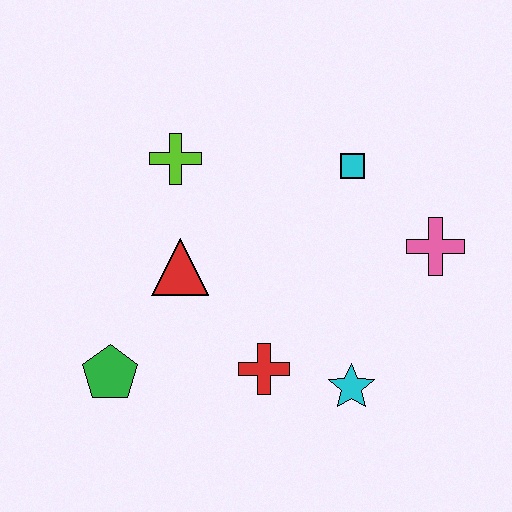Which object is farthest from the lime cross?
The cyan star is farthest from the lime cross.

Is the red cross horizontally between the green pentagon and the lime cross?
No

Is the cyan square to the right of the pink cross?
No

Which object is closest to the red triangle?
The lime cross is closest to the red triangle.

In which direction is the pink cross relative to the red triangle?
The pink cross is to the right of the red triangle.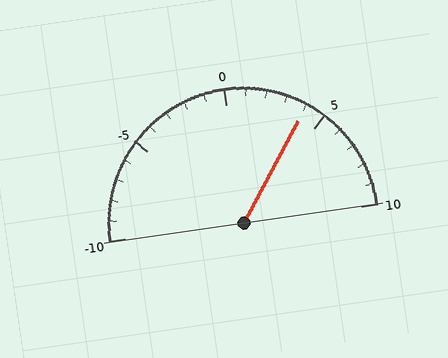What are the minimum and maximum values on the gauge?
The gauge ranges from -10 to 10.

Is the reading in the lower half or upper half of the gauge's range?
The reading is in the upper half of the range (-10 to 10).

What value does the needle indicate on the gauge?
The needle indicates approximately 4.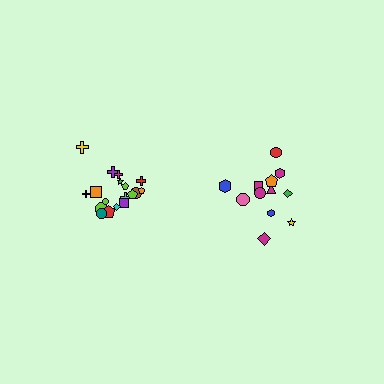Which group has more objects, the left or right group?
The left group.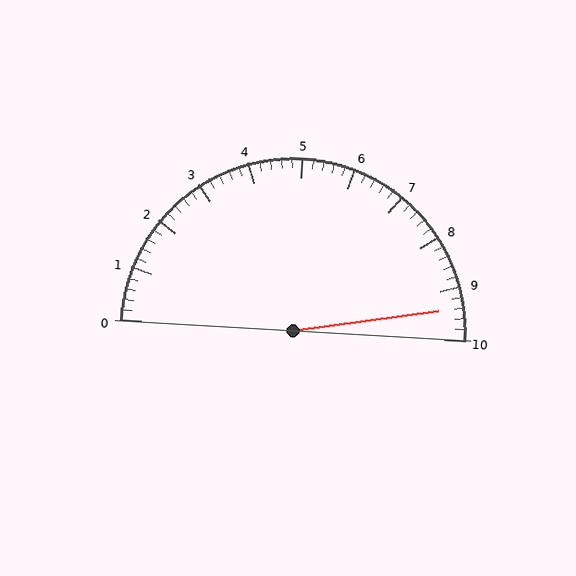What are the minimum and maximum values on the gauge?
The gauge ranges from 0 to 10.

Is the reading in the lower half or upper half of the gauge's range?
The reading is in the upper half of the range (0 to 10).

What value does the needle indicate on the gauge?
The needle indicates approximately 9.4.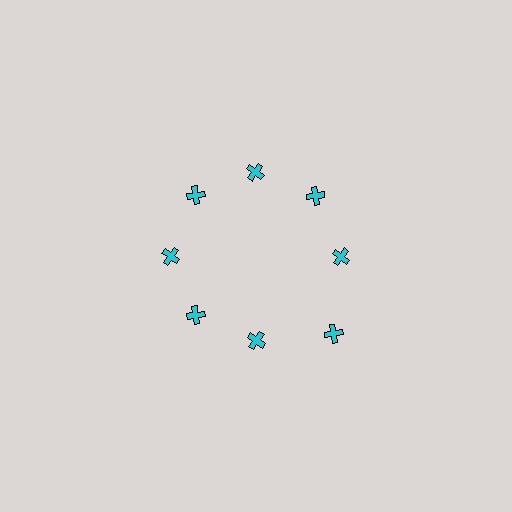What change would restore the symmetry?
The symmetry would be restored by moving it inward, back onto the ring so that all 8 crosses sit at equal angles and equal distance from the center.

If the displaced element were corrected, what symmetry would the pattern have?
It would have 8-fold rotational symmetry — the pattern would map onto itself every 45 degrees.